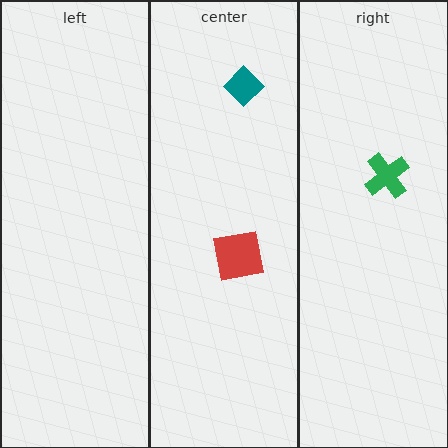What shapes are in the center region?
The teal diamond, the red square.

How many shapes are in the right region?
1.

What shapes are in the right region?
The green cross.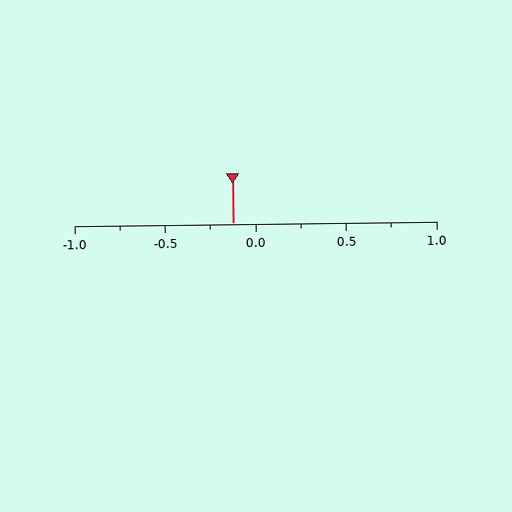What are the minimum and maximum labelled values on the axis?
The axis runs from -1.0 to 1.0.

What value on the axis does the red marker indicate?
The marker indicates approximately -0.12.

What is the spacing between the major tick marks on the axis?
The major ticks are spaced 0.5 apart.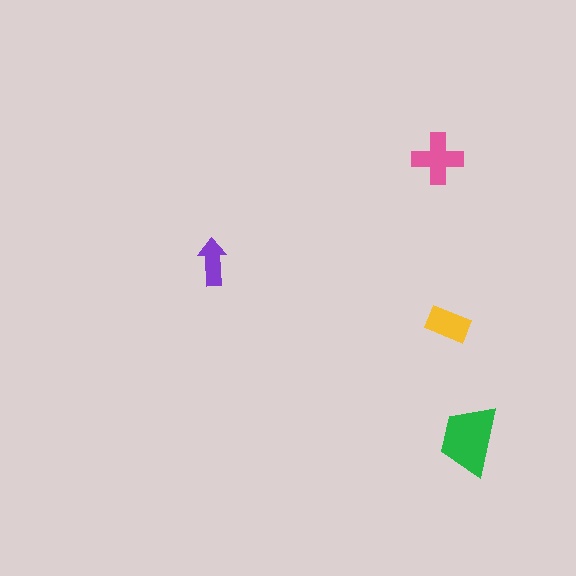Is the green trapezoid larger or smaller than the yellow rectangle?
Larger.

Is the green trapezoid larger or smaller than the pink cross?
Larger.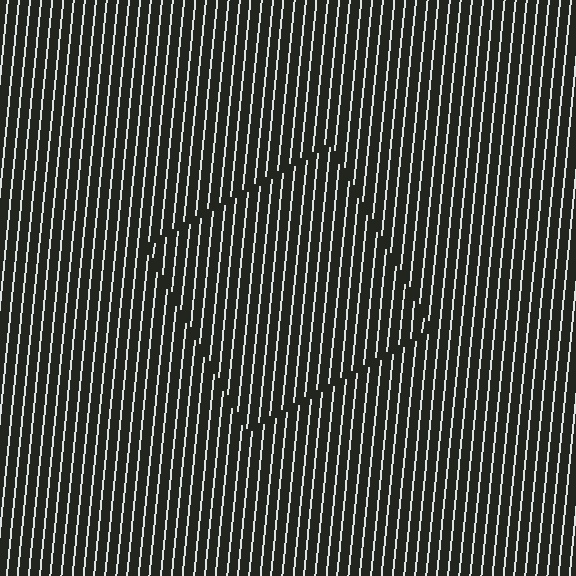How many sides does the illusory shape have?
4 sides — the line-ends trace a square.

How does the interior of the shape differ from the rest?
The interior of the shape contains the same grating, shifted by half a period — the contour is defined by the phase discontinuity where line-ends from the inner and outer gratings abut.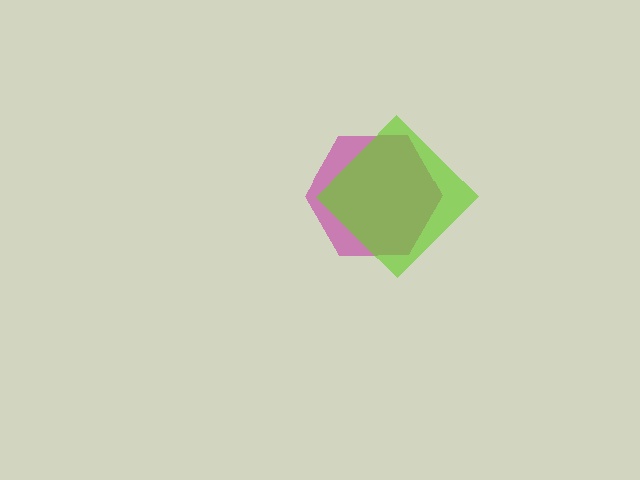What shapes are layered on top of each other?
The layered shapes are: a magenta hexagon, a lime diamond.